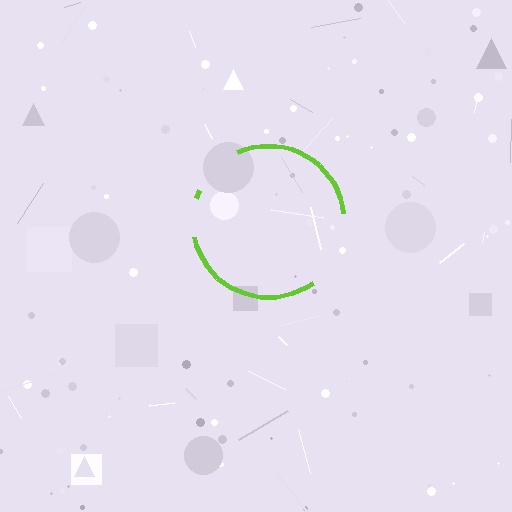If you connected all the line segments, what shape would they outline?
They would outline a circle.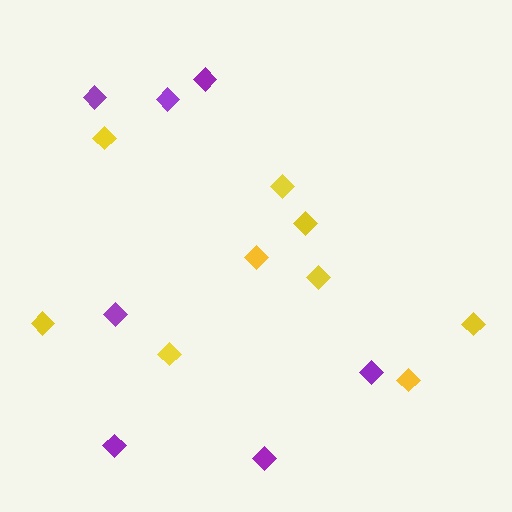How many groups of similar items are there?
There are 2 groups: one group of purple diamonds (7) and one group of yellow diamonds (9).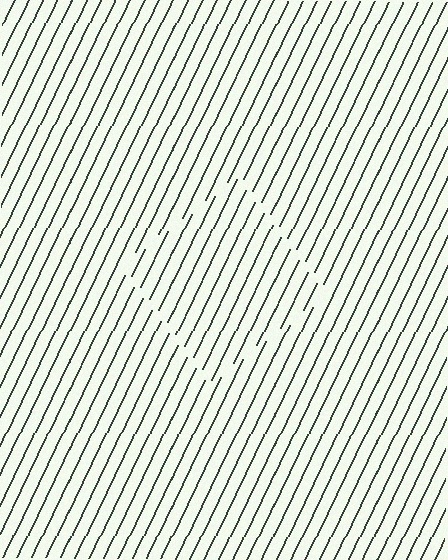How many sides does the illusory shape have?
4 sides — the line-ends trace a square.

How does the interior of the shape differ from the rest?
The interior of the shape contains the same grating, shifted by half a period — the contour is defined by the phase discontinuity where line-ends from the inner and outer gratings abut.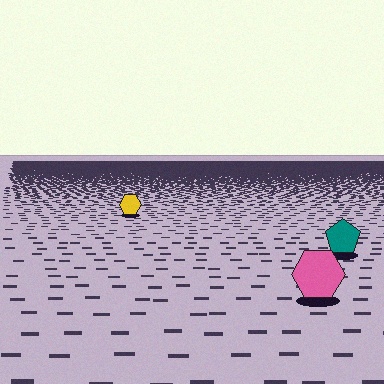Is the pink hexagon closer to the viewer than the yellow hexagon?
Yes. The pink hexagon is closer — you can tell from the texture gradient: the ground texture is coarser near it.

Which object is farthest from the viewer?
The yellow hexagon is farthest from the viewer. It appears smaller and the ground texture around it is denser.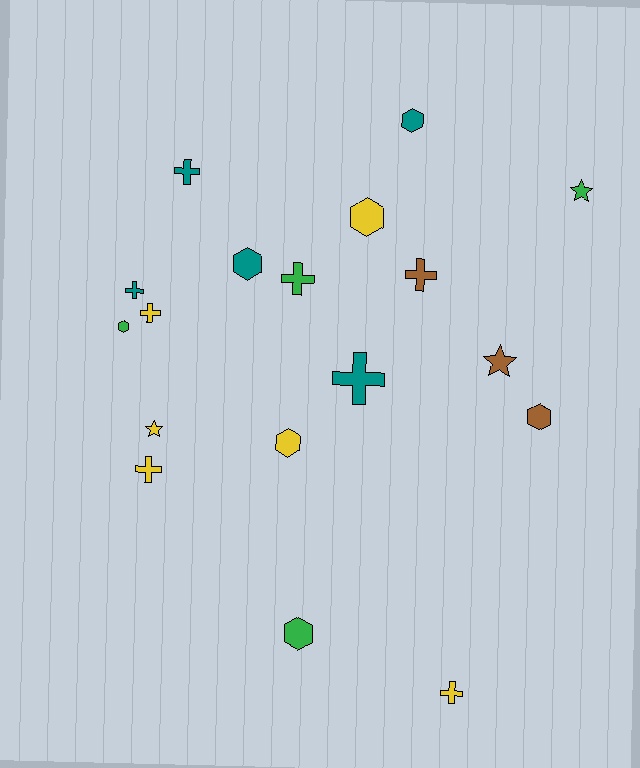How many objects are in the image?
There are 18 objects.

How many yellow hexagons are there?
There are 2 yellow hexagons.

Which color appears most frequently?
Yellow, with 6 objects.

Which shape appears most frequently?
Cross, with 8 objects.